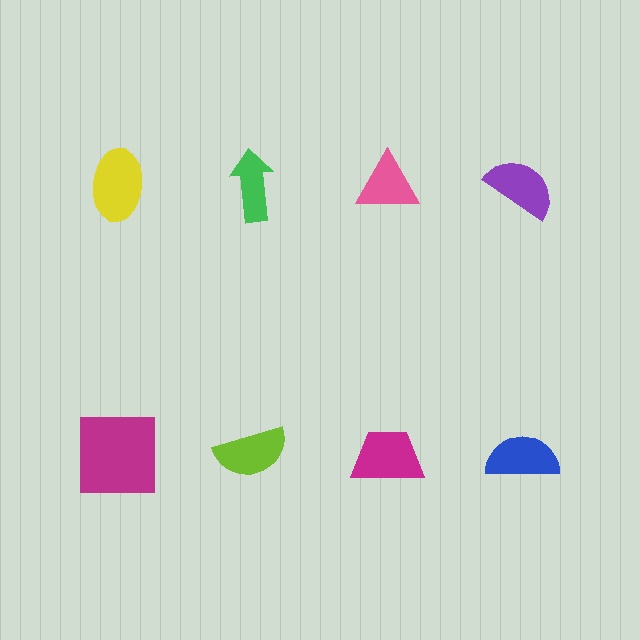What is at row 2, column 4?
A blue semicircle.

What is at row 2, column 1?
A magenta square.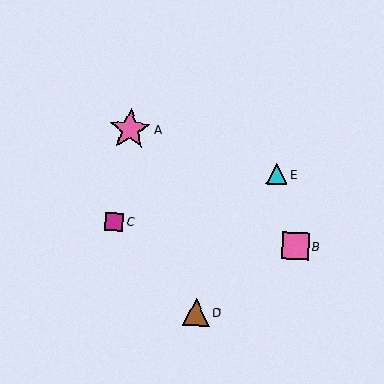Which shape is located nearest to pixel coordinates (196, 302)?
The brown triangle (labeled D) at (196, 312) is nearest to that location.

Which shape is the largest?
The pink star (labeled A) is the largest.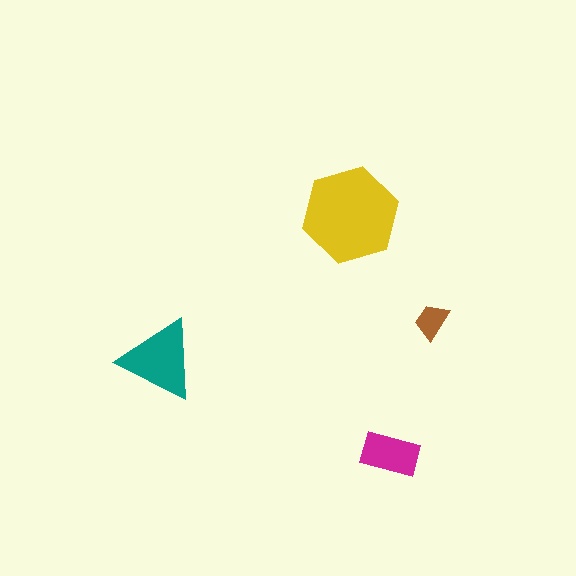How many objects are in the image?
There are 4 objects in the image.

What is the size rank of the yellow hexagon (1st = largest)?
1st.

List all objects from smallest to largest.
The brown trapezoid, the magenta rectangle, the teal triangle, the yellow hexagon.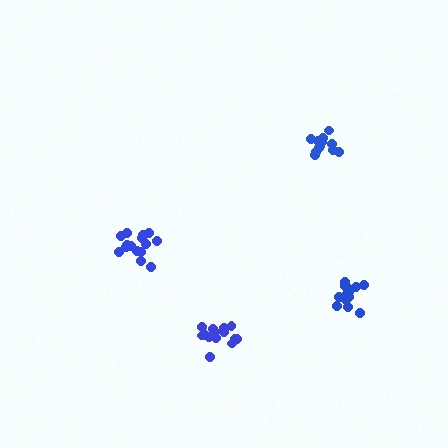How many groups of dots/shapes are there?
There are 4 groups.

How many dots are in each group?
Group 1: 14 dots, Group 2: 12 dots, Group 3: 15 dots, Group 4: 16 dots (57 total).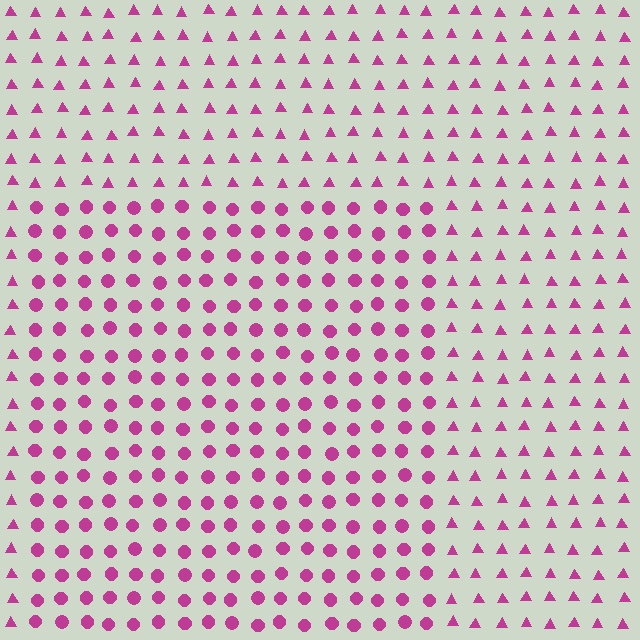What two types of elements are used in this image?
The image uses circles inside the rectangle region and triangles outside it.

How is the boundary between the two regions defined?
The boundary is defined by a change in element shape: circles inside vs. triangles outside. All elements share the same color and spacing.